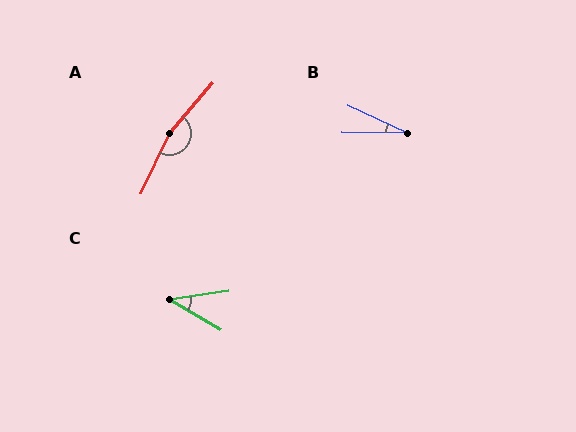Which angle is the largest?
A, at approximately 164 degrees.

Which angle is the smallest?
B, at approximately 24 degrees.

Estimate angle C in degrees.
Approximately 38 degrees.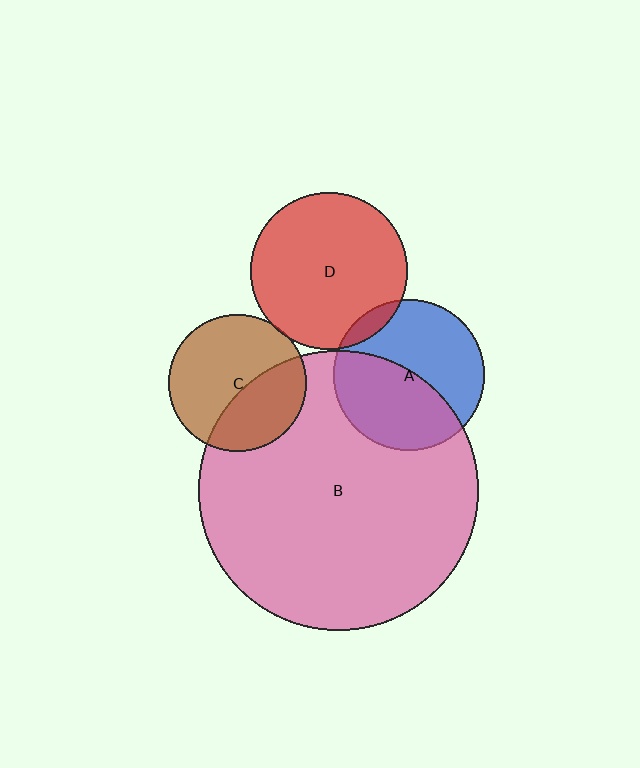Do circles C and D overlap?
Yes.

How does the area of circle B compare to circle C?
Approximately 4.2 times.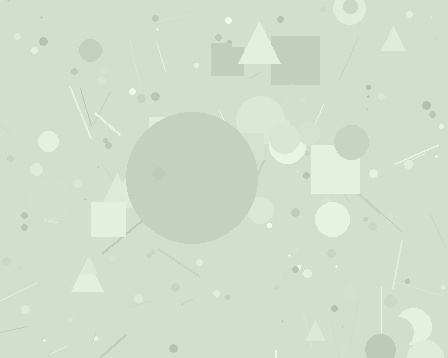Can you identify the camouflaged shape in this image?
The camouflaged shape is a circle.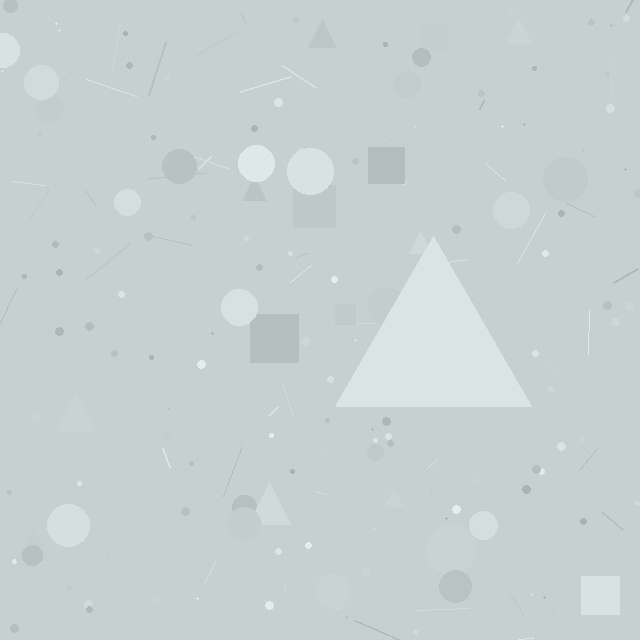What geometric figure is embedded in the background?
A triangle is embedded in the background.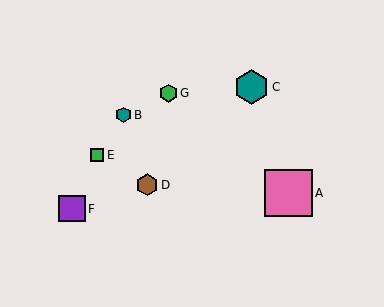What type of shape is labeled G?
Shape G is a green hexagon.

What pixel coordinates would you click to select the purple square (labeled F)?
Click at (72, 209) to select the purple square F.